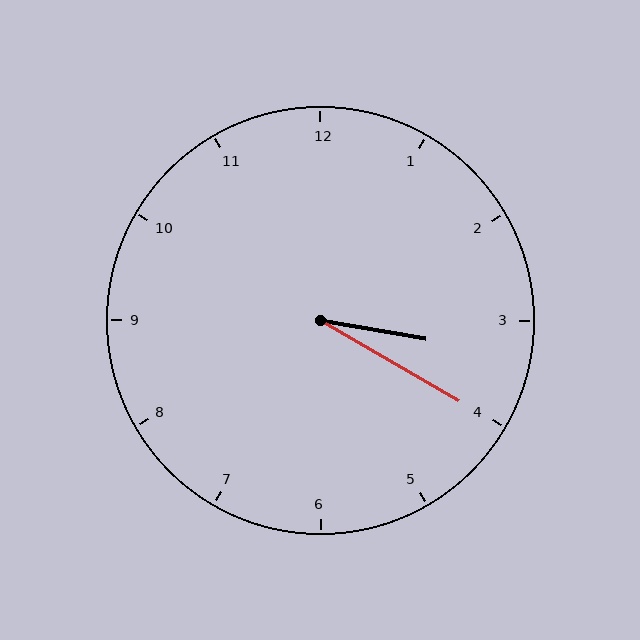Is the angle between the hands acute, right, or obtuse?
It is acute.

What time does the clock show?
3:20.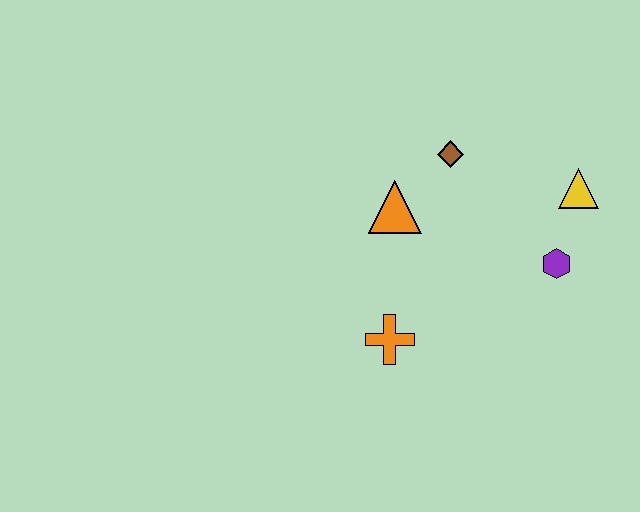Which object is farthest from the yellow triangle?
The orange cross is farthest from the yellow triangle.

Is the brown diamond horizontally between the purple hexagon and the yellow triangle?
No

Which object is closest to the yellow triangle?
The purple hexagon is closest to the yellow triangle.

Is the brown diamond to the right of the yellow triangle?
No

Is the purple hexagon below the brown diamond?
Yes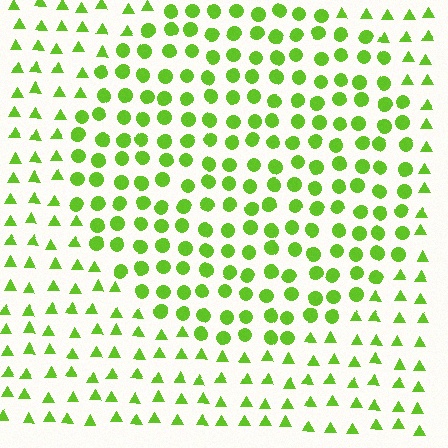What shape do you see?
I see a circle.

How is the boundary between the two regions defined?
The boundary is defined by a change in element shape: circles inside vs. triangles outside. All elements share the same color and spacing.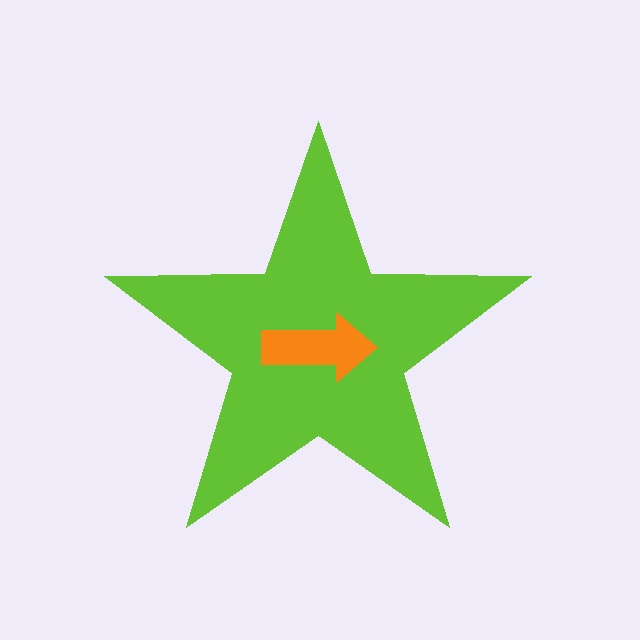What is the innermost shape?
The orange arrow.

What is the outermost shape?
The lime star.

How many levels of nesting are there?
2.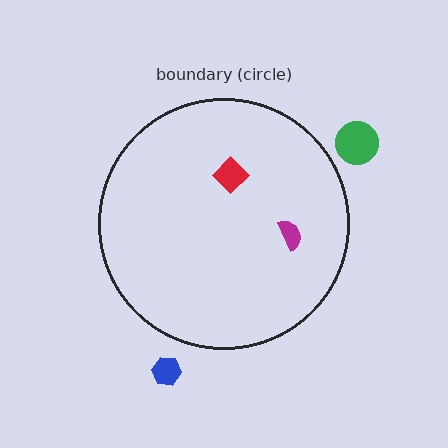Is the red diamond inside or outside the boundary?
Inside.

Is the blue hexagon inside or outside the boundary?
Outside.